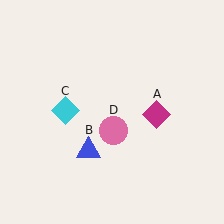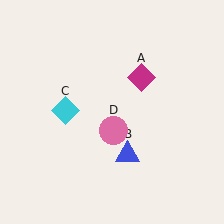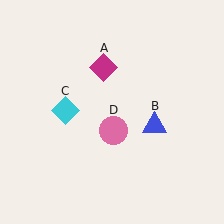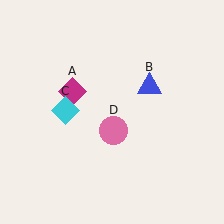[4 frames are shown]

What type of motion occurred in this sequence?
The magenta diamond (object A), blue triangle (object B) rotated counterclockwise around the center of the scene.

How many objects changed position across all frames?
2 objects changed position: magenta diamond (object A), blue triangle (object B).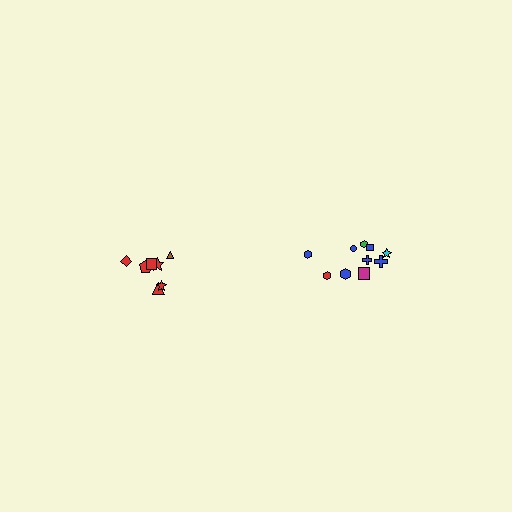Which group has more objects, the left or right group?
The right group.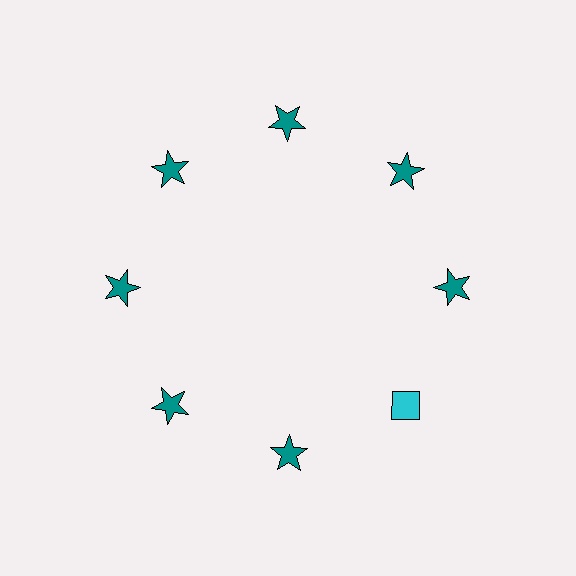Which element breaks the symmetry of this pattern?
The cyan diamond at roughly the 4 o'clock position breaks the symmetry. All other shapes are teal stars.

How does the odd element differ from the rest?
It differs in both color (cyan instead of teal) and shape (diamond instead of star).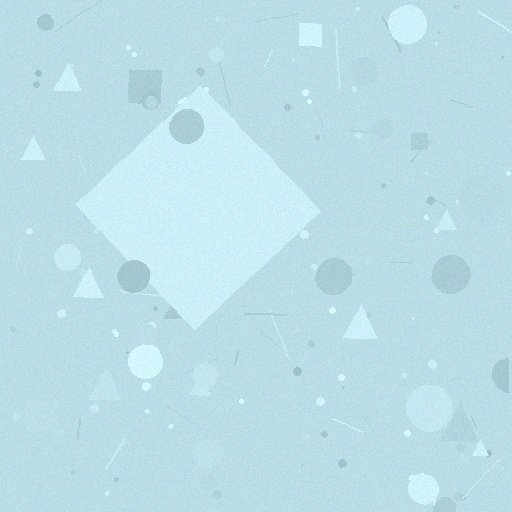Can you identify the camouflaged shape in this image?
The camouflaged shape is a diamond.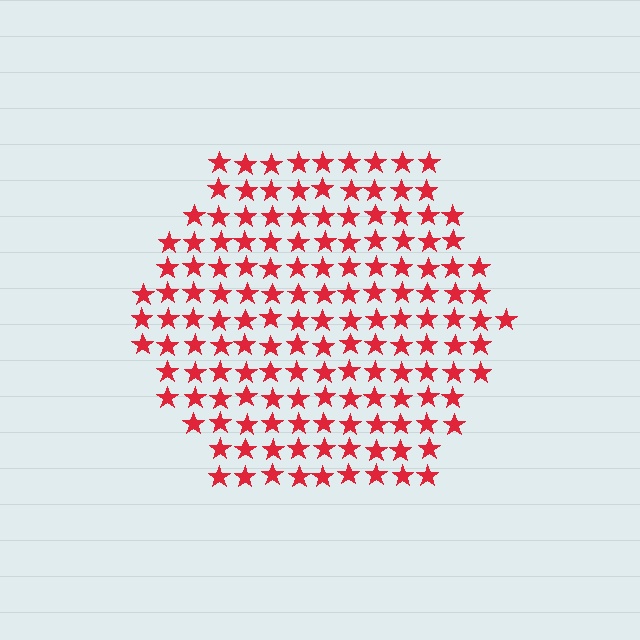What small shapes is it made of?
It is made of small stars.